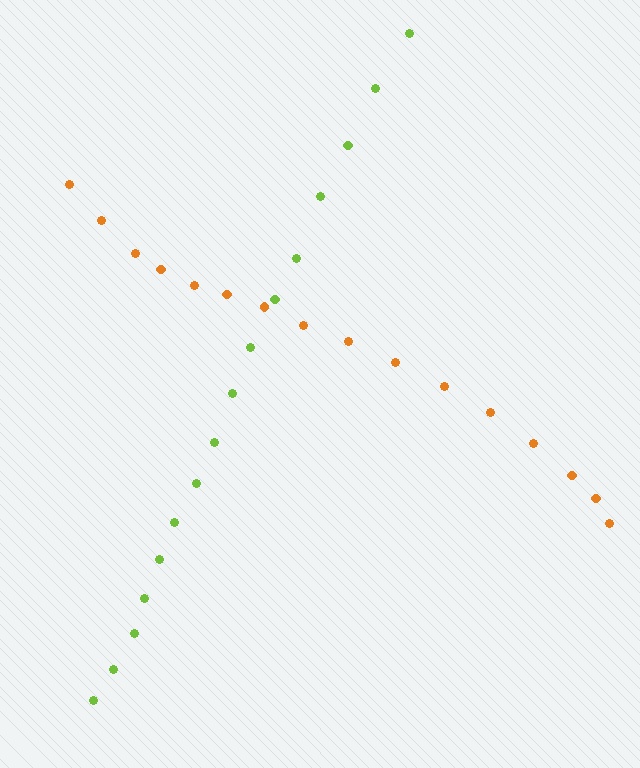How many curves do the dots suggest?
There are 2 distinct paths.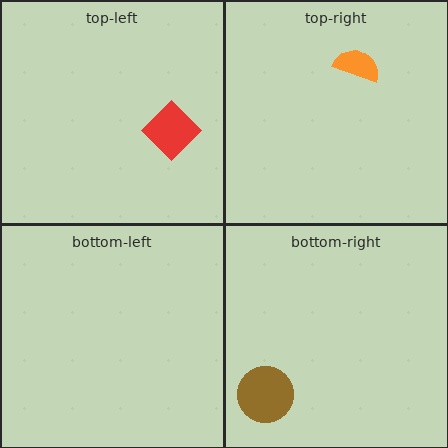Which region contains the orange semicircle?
The top-right region.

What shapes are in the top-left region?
The red diamond.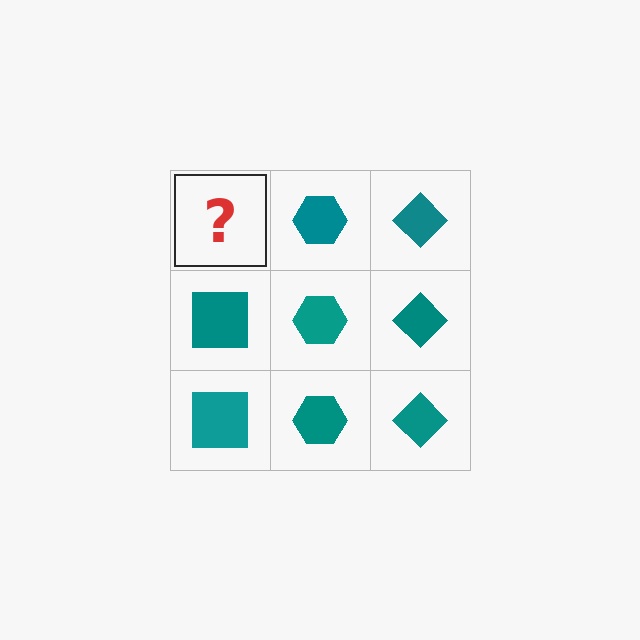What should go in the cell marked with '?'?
The missing cell should contain a teal square.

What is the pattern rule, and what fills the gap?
The rule is that each column has a consistent shape. The gap should be filled with a teal square.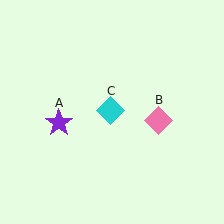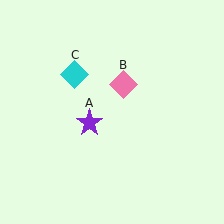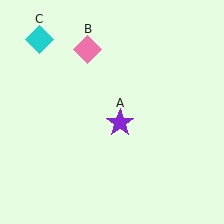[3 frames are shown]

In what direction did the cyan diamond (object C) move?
The cyan diamond (object C) moved up and to the left.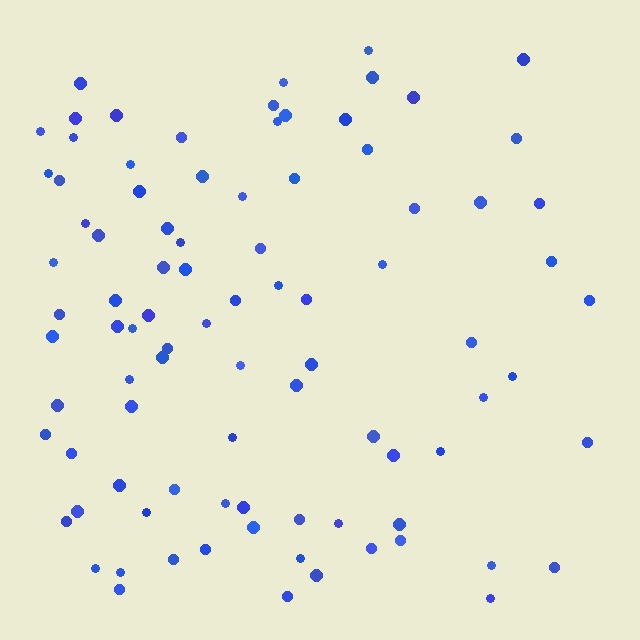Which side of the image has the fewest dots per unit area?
The right.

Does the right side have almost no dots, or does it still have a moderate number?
Still a moderate number, just noticeably fewer than the left.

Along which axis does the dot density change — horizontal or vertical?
Horizontal.